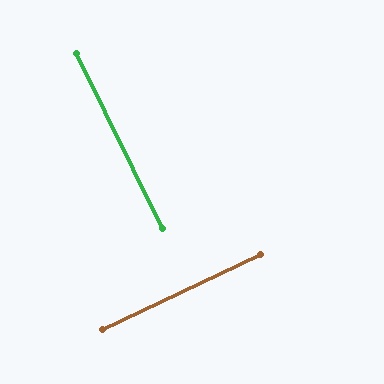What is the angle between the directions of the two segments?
Approximately 89 degrees.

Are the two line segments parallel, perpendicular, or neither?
Perpendicular — they meet at approximately 89°.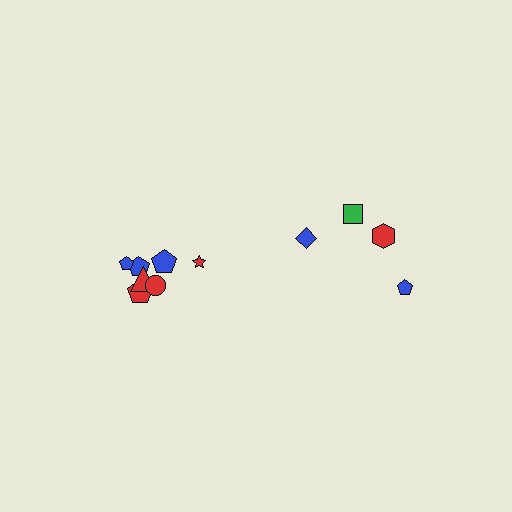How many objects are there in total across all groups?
There are 11 objects.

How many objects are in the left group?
There are 7 objects.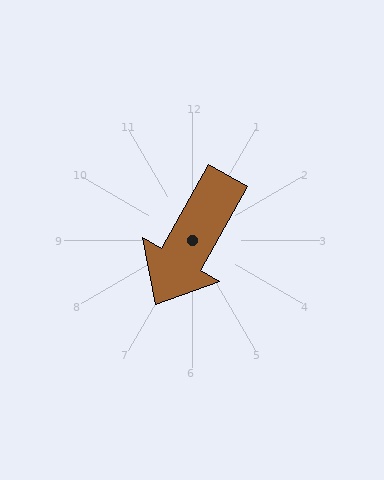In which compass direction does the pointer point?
Southwest.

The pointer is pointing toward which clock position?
Roughly 7 o'clock.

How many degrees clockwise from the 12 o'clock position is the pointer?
Approximately 209 degrees.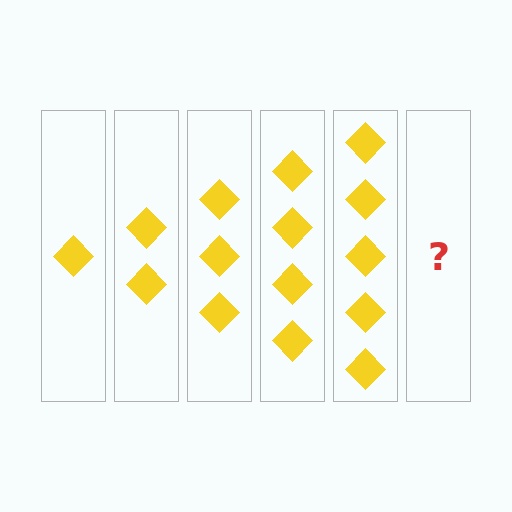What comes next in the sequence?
The next element should be 6 diamonds.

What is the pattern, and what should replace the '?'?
The pattern is that each step adds one more diamond. The '?' should be 6 diamonds.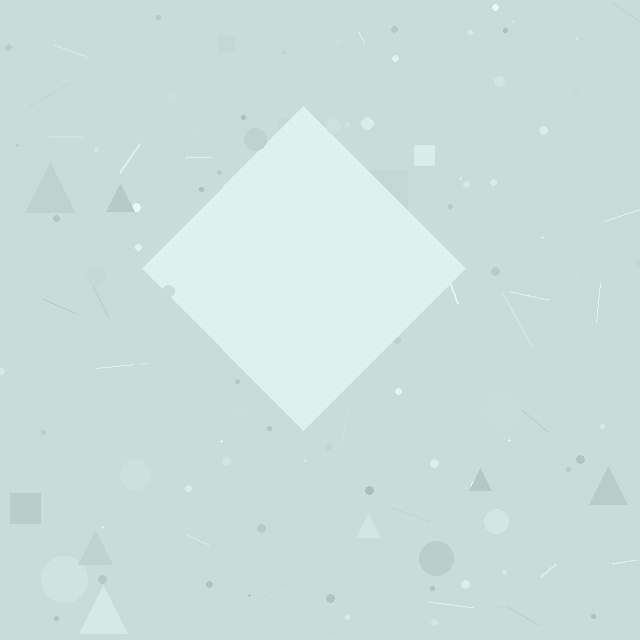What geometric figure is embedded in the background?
A diamond is embedded in the background.